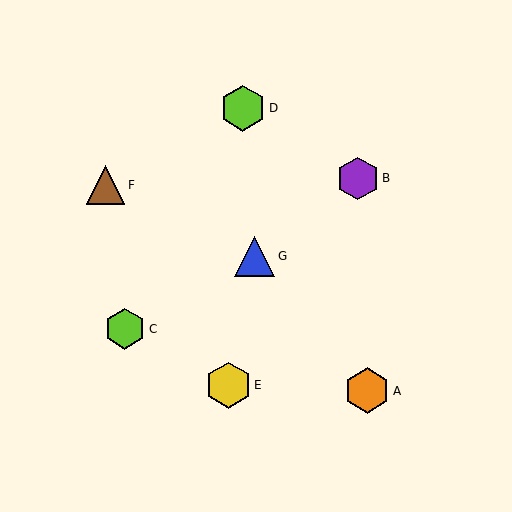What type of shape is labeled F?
Shape F is a brown triangle.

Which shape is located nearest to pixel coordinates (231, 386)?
The yellow hexagon (labeled E) at (228, 385) is nearest to that location.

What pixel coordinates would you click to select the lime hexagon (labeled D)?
Click at (243, 108) to select the lime hexagon D.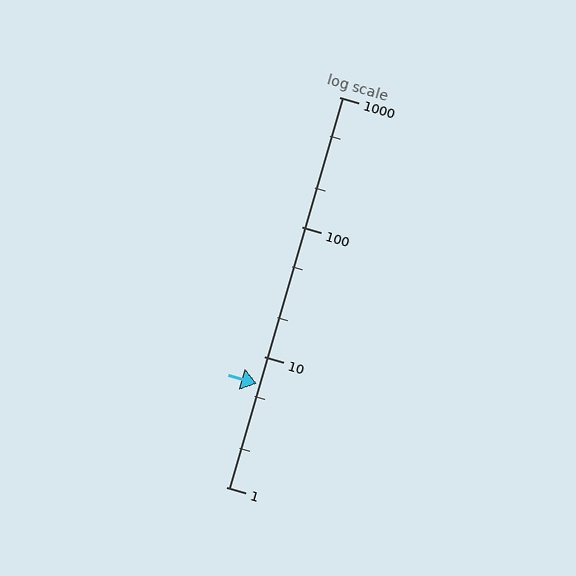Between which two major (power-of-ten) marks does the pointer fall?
The pointer is between 1 and 10.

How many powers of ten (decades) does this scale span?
The scale spans 3 decades, from 1 to 1000.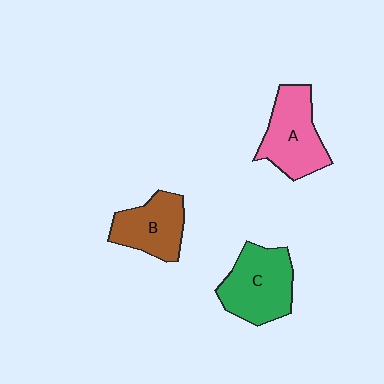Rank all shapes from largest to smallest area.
From largest to smallest: C (green), A (pink), B (brown).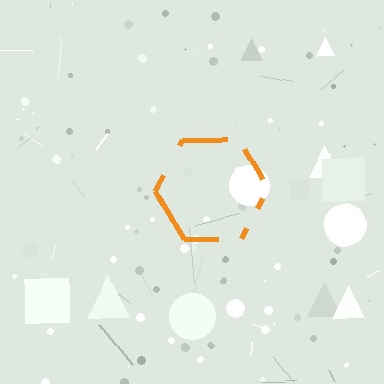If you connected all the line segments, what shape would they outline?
They would outline a hexagon.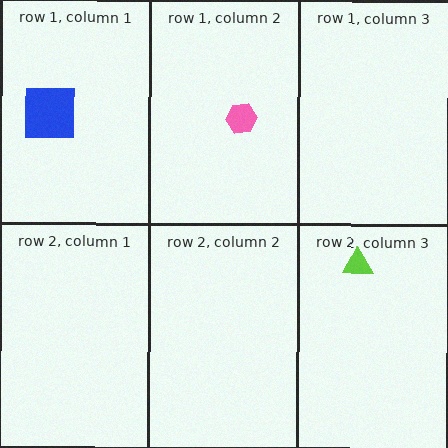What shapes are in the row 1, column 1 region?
The blue square.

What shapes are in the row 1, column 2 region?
The pink hexagon.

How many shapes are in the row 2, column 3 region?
1.